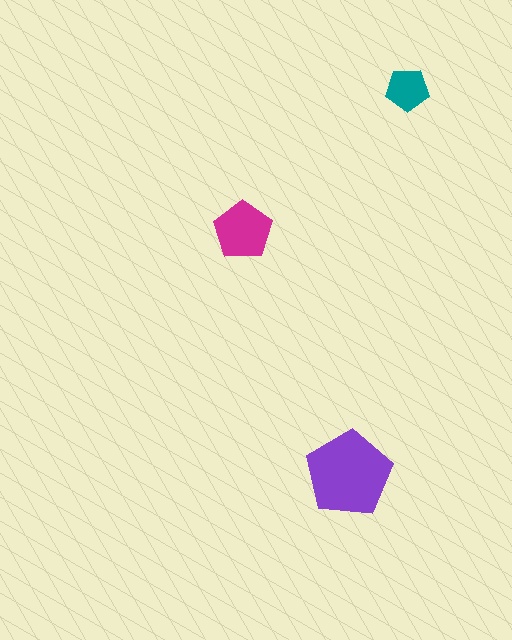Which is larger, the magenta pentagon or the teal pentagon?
The magenta one.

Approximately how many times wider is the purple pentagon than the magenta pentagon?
About 1.5 times wider.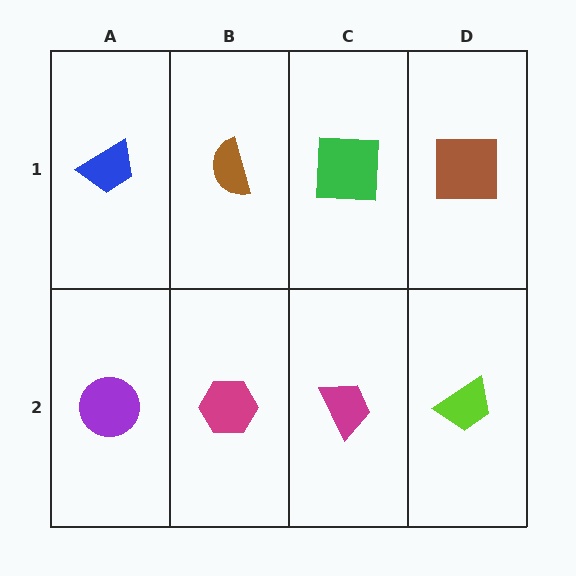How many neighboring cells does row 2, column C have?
3.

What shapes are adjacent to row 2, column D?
A brown square (row 1, column D), a magenta trapezoid (row 2, column C).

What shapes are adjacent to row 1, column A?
A purple circle (row 2, column A), a brown semicircle (row 1, column B).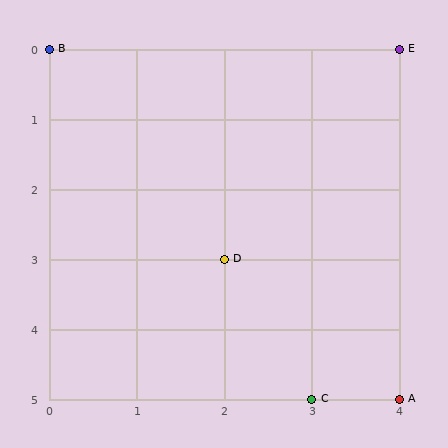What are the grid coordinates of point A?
Point A is at grid coordinates (4, 5).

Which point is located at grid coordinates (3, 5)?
Point C is at (3, 5).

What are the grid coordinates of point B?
Point B is at grid coordinates (0, 0).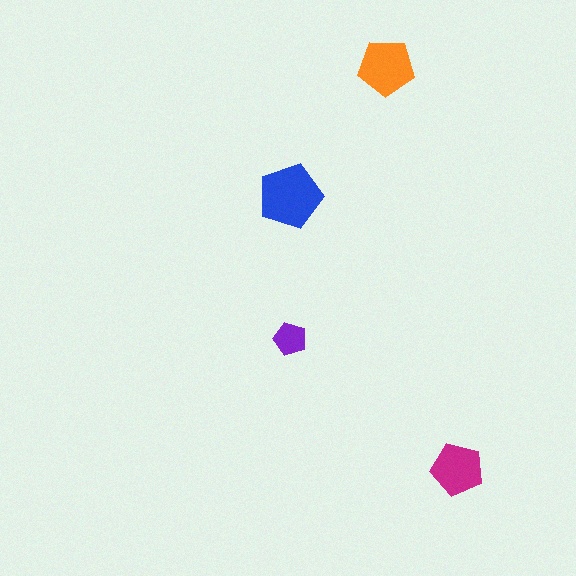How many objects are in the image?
There are 4 objects in the image.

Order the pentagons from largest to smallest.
the blue one, the orange one, the magenta one, the purple one.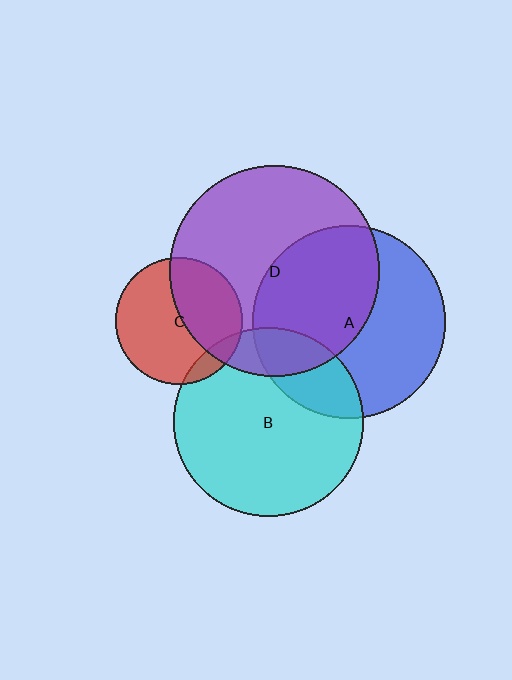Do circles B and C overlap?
Yes.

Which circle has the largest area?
Circle D (purple).